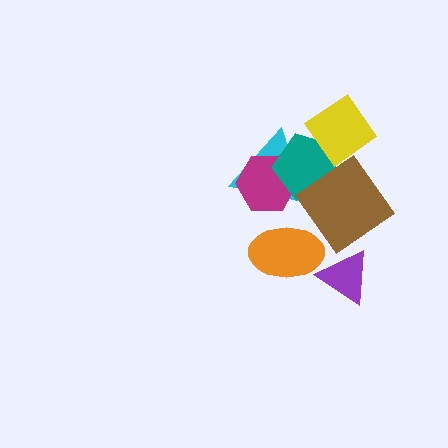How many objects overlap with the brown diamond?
1 object overlaps with the brown diamond.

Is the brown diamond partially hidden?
No, no other shape covers it.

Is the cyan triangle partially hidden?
Yes, it is partially covered by another shape.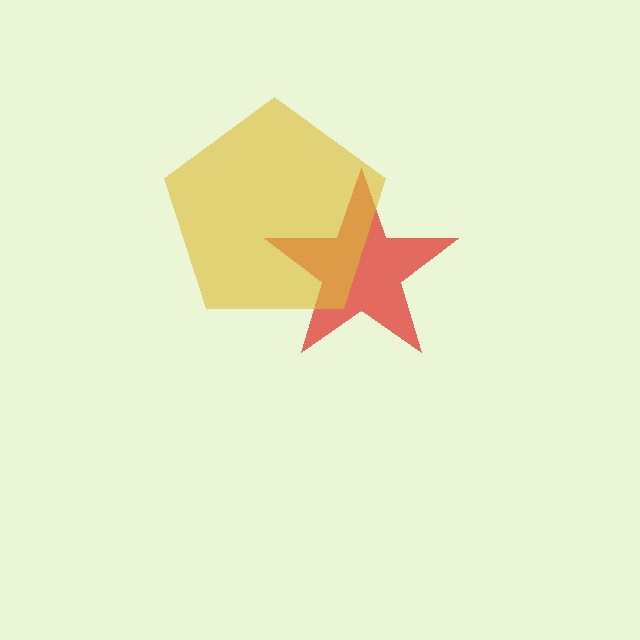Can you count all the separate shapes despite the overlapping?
Yes, there are 2 separate shapes.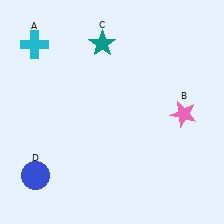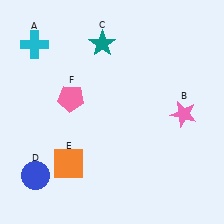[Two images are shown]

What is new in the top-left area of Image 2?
A pink pentagon (F) was added in the top-left area of Image 2.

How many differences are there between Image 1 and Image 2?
There are 2 differences between the two images.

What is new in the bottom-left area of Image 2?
An orange square (E) was added in the bottom-left area of Image 2.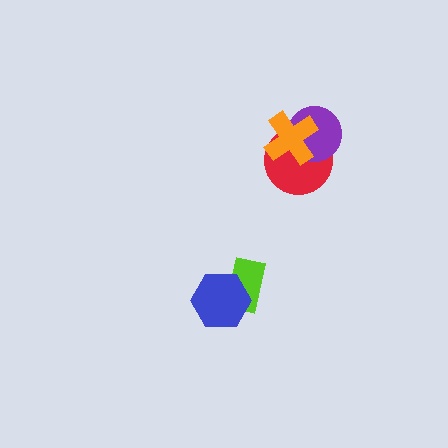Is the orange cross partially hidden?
No, no other shape covers it.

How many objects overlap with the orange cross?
2 objects overlap with the orange cross.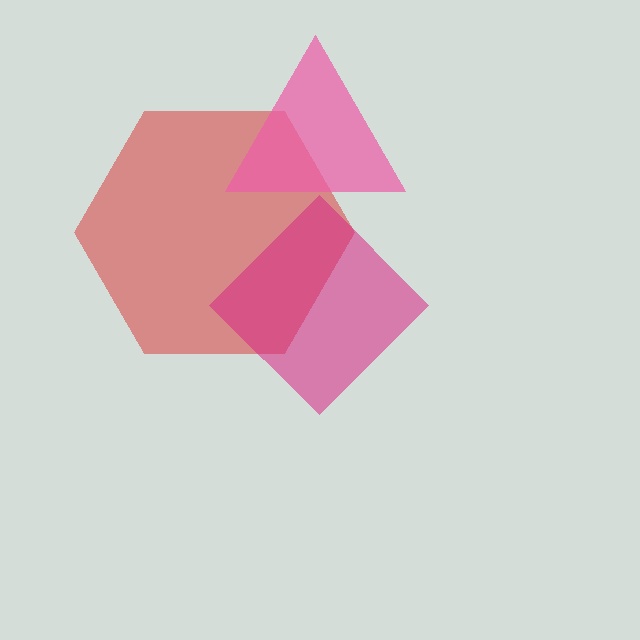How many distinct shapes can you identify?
There are 3 distinct shapes: a red hexagon, a pink triangle, a magenta diamond.